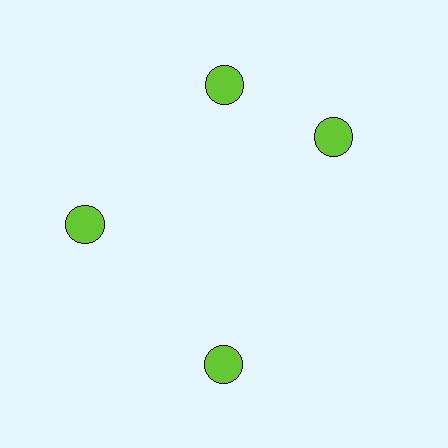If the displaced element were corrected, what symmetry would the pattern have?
It would have 4-fold rotational symmetry — the pattern would map onto itself every 90 degrees.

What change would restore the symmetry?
The symmetry would be restored by rotating it back into even spacing with its neighbors so that all 4 circles sit at equal angles and equal distance from the center.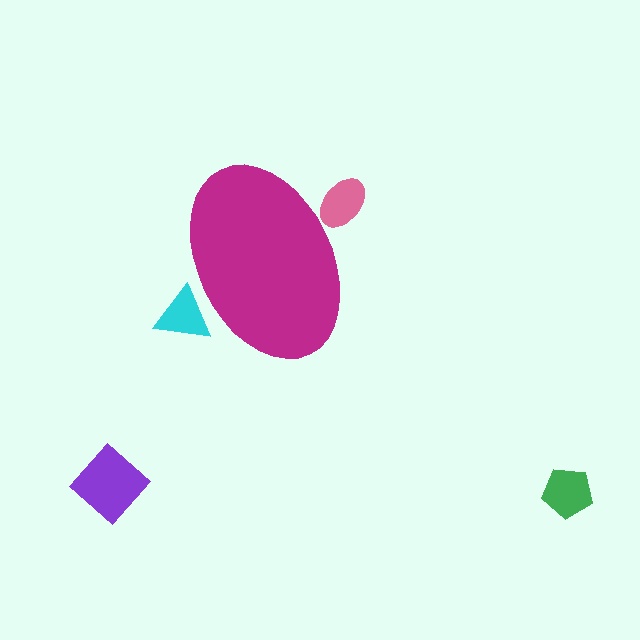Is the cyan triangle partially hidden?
Yes, the cyan triangle is partially hidden behind the magenta ellipse.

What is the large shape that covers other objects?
A magenta ellipse.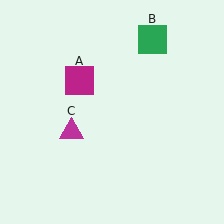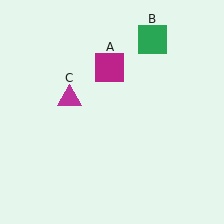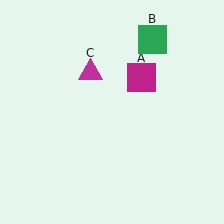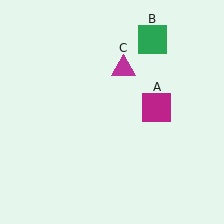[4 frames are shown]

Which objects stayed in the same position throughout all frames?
Green square (object B) remained stationary.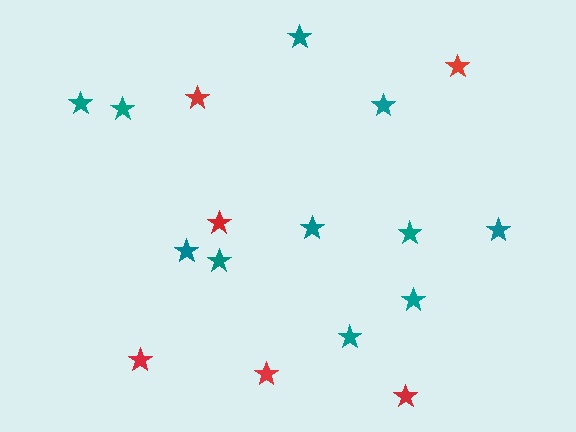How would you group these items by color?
There are 2 groups: one group of teal stars (11) and one group of red stars (6).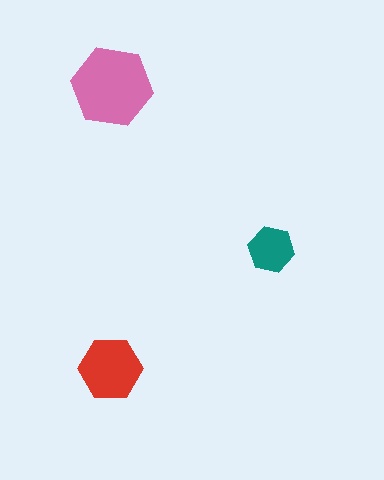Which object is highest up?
The pink hexagon is topmost.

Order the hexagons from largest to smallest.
the pink one, the red one, the teal one.